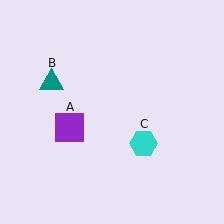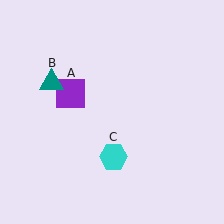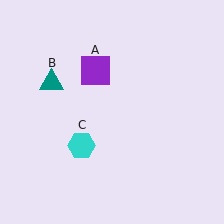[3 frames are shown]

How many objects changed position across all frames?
2 objects changed position: purple square (object A), cyan hexagon (object C).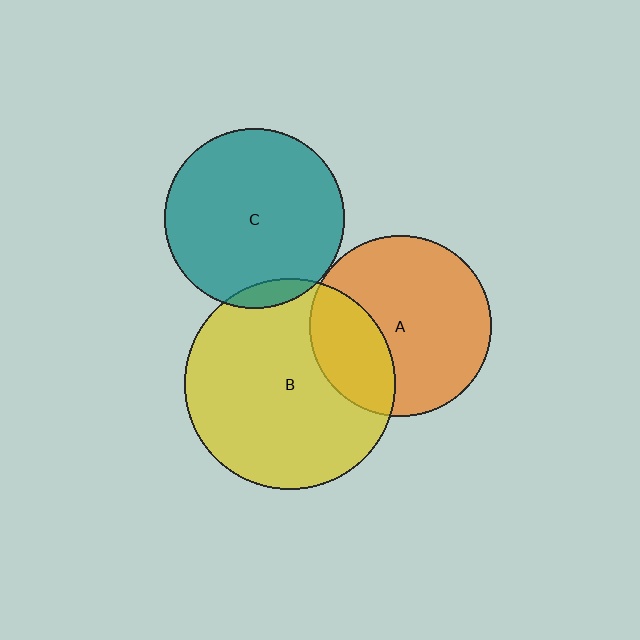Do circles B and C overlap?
Yes.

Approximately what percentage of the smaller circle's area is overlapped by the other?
Approximately 5%.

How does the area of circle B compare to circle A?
Approximately 1.3 times.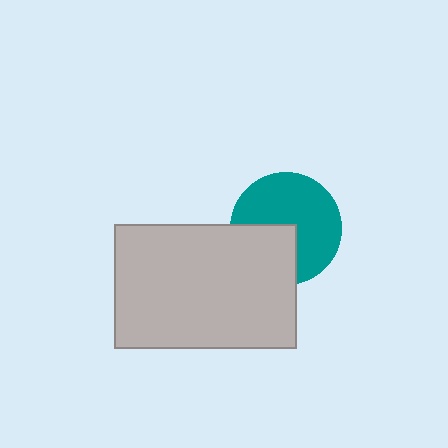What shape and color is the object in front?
The object in front is a light gray rectangle.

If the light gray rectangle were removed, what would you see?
You would see the complete teal circle.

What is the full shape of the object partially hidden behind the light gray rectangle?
The partially hidden object is a teal circle.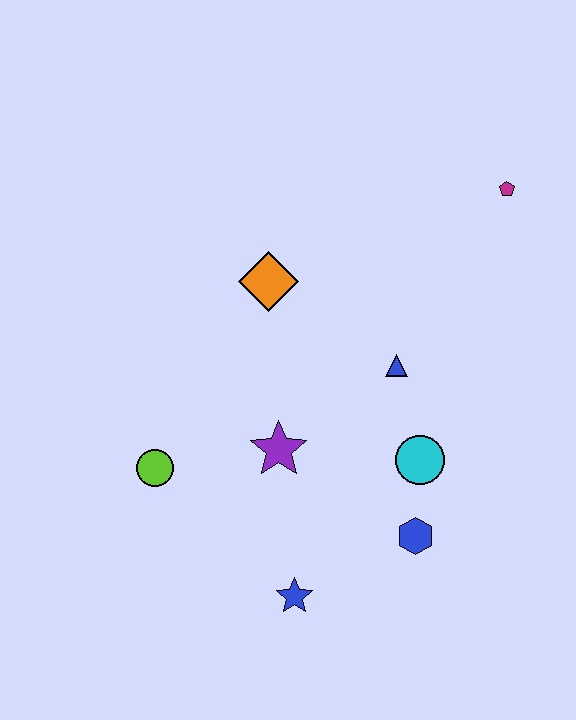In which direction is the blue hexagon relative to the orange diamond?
The blue hexagon is below the orange diamond.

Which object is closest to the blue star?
The blue hexagon is closest to the blue star.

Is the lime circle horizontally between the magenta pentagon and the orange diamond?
No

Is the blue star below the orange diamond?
Yes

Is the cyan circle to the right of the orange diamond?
Yes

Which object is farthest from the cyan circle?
The magenta pentagon is farthest from the cyan circle.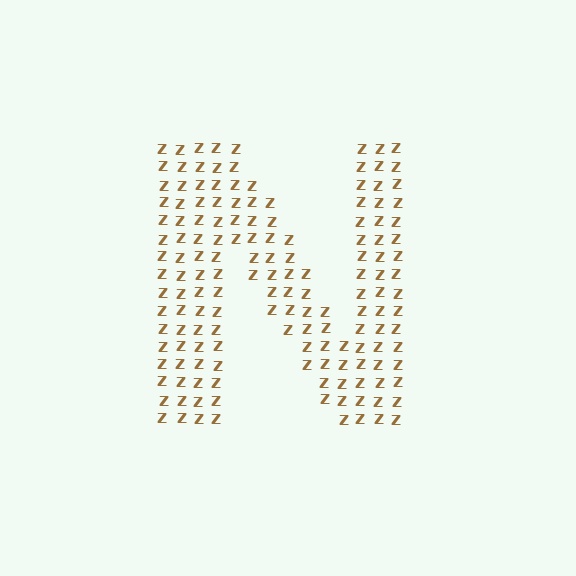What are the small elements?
The small elements are letter Z's.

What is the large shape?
The large shape is the letter N.